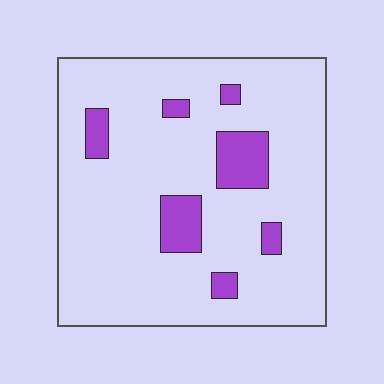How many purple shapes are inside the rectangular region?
7.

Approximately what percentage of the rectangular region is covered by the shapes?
Approximately 15%.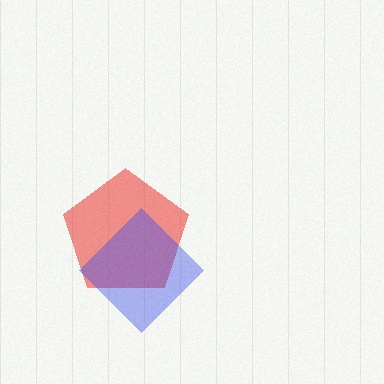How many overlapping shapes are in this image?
There are 2 overlapping shapes in the image.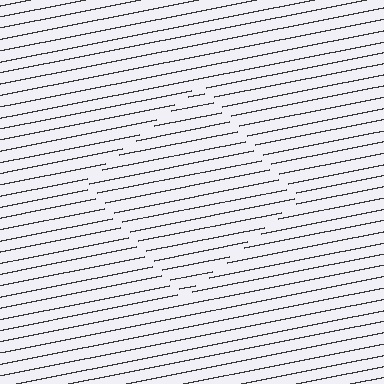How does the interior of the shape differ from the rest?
The interior of the shape contains the same grating, shifted by half a period — the contour is defined by the phase discontinuity where line-ends from the inner and outer gratings abut.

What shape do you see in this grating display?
An illusory square. The interior of the shape contains the same grating, shifted by half a period — the contour is defined by the phase discontinuity where line-ends from the inner and outer gratings abut.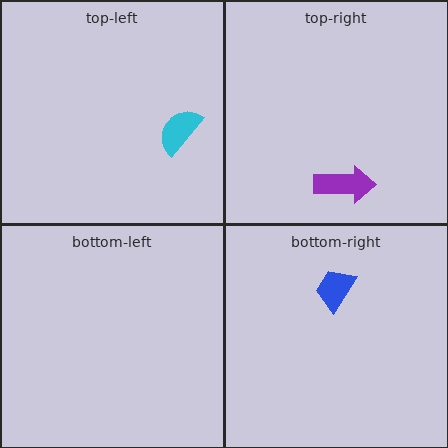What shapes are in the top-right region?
The purple arrow.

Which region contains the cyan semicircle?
The top-left region.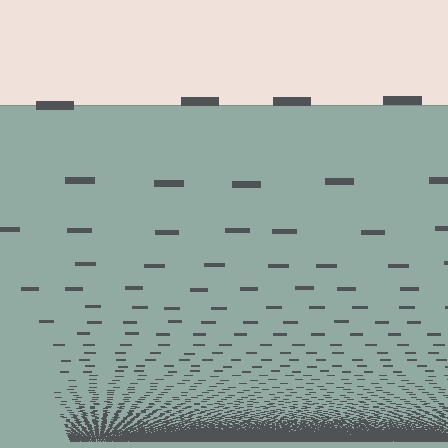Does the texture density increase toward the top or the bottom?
Density increases toward the bottom.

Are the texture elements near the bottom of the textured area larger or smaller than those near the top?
Smaller. The gradient is inverted — elements near the bottom are smaller and denser.